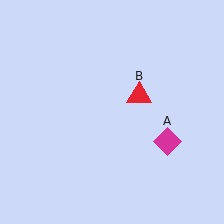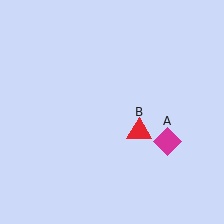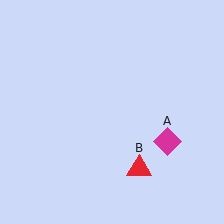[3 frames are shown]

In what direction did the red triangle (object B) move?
The red triangle (object B) moved down.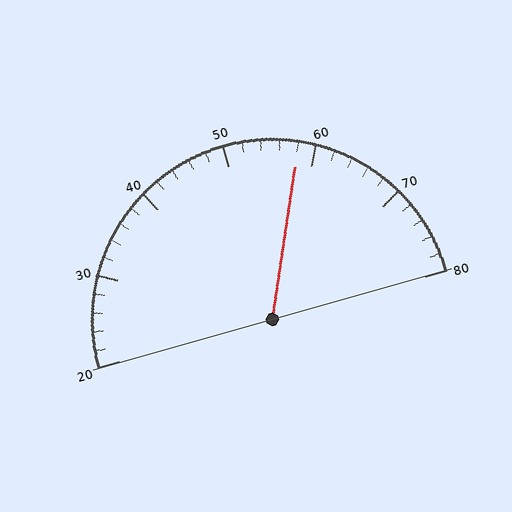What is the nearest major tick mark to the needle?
The nearest major tick mark is 60.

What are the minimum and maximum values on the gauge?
The gauge ranges from 20 to 80.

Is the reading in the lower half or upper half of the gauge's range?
The reading is in the upper half of the range (20 to 80).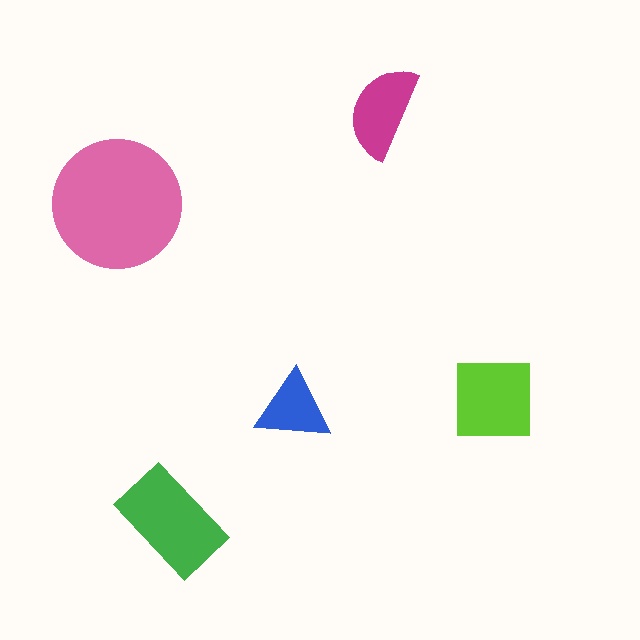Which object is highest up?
The magenta semicircle is topmost.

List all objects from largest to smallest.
The pink circle, the green rectangle, the lime square, the magenta semicircle, the blue triangle.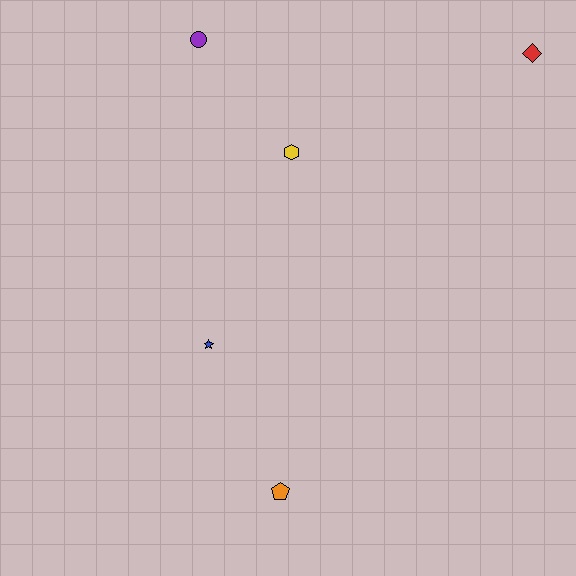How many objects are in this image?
There are 5 objects.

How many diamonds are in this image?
There is 1 diamond.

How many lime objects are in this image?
There are no lime objects.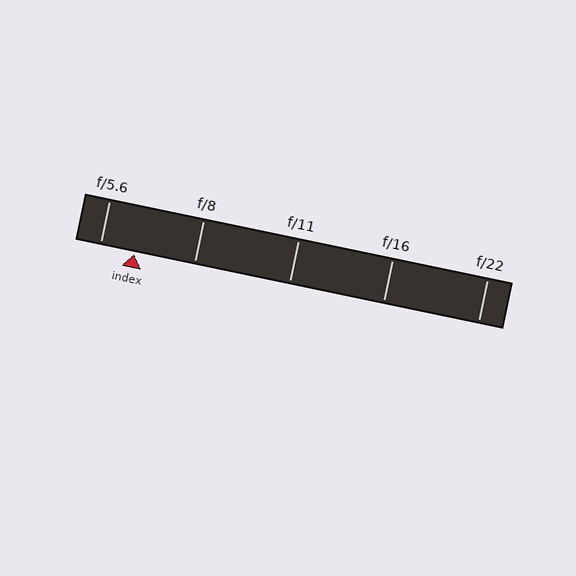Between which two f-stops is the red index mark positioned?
The index mark is between f/5.6 and f/8.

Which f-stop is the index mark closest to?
The index mark is closest to f/5.6.